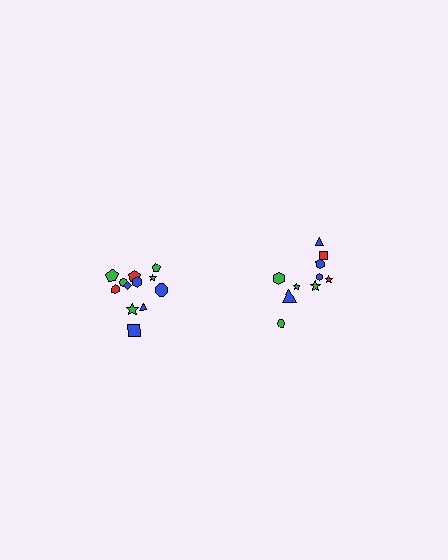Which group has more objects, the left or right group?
The left group.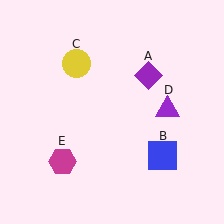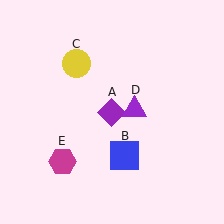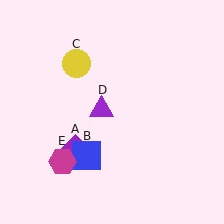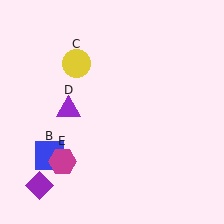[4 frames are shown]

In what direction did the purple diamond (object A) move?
The purple diamond (object A) moved down and to the left.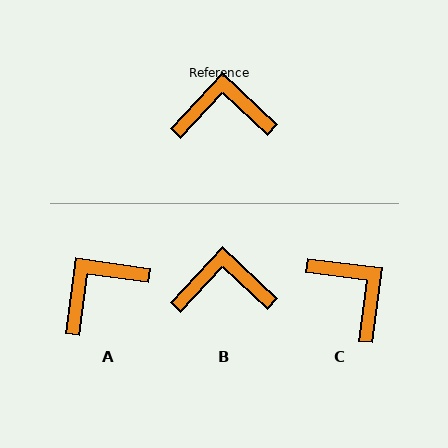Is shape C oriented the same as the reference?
No, it is off by about 54 degrees.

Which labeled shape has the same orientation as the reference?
B.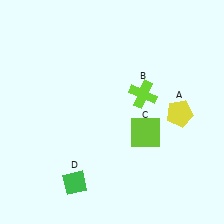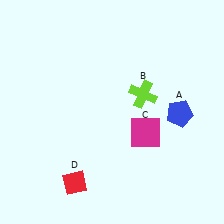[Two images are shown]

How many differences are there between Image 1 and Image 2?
There are 3 differences between the two images.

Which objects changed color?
A changed from yellow to blue. C changed from lime to magenta. D changed from green to red.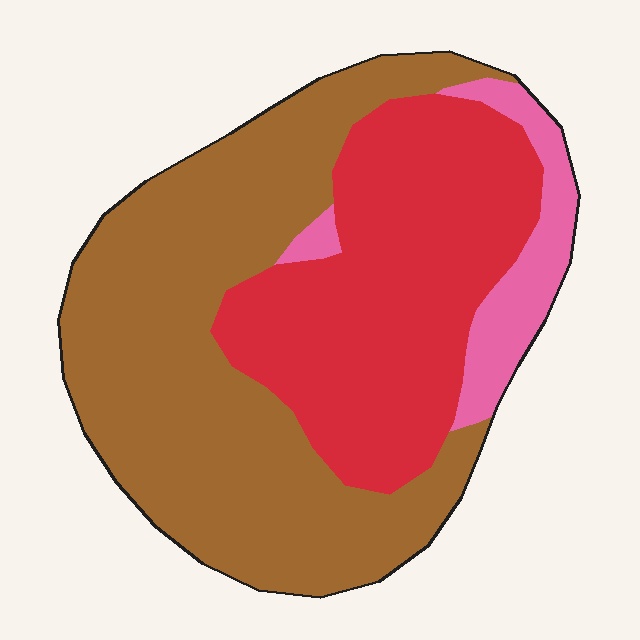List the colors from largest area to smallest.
From largest to smallest: brown, red, pink.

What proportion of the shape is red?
Red covers roughly 35% of the shape.